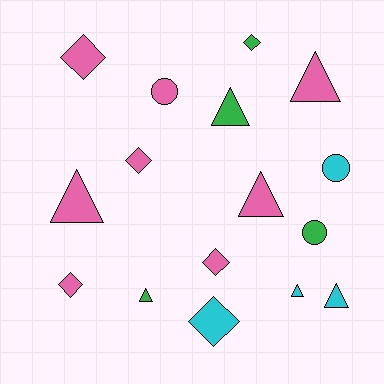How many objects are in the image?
There are 16 objects.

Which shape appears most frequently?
Triangle, with 7 objects.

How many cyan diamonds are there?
There is 1 cyan diamond.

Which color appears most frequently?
Pink, with 8 objects.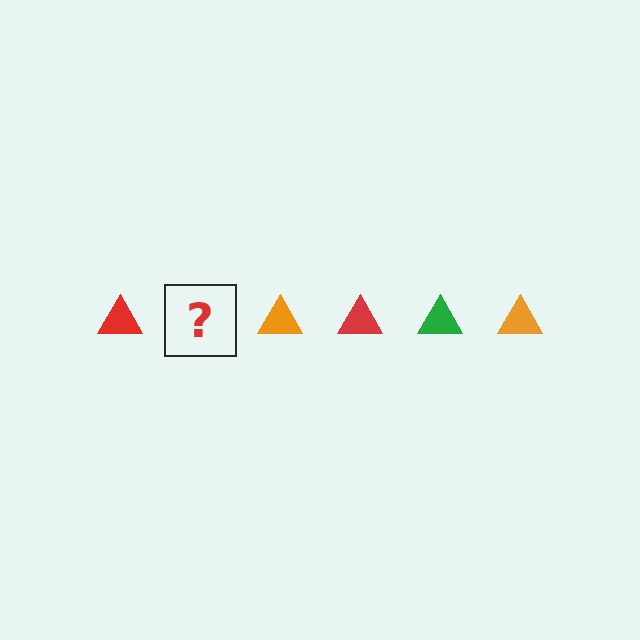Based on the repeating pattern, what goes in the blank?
The blank should be a green triangle.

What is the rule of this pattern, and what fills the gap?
The rule is that the pattern cycles through red, green, orange triangles. The gap should be filled with a green triangle.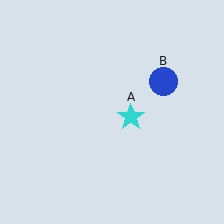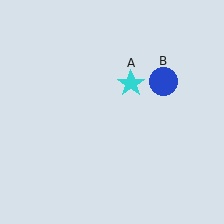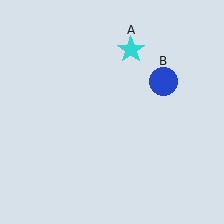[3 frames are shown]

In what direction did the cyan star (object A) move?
The cyan star (object A) moved up.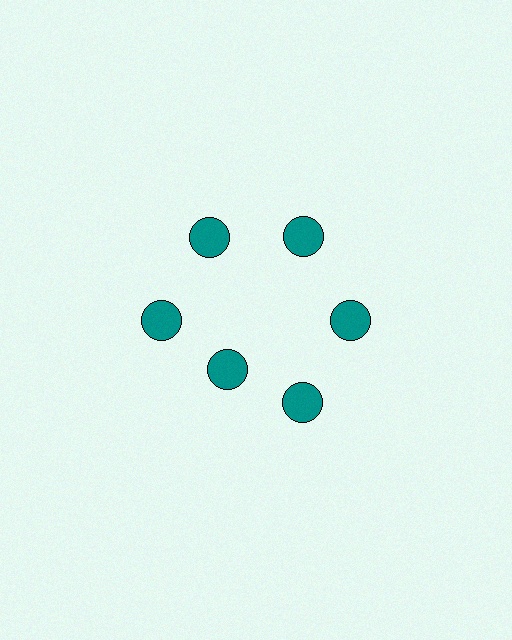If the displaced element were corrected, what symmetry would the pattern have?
It would have 6-fold rotational symmetry — the pattern would map onto itself every 60 degrees.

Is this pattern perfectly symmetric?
No. The 6 teal circles are arranged in a ring, but one element near the 7 o'clock position is pulled inward toward the center, breaking the 6-fold rotational symmetry.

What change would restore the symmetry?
The symmetry would be restored by moving it outward, back onto the ring so that all 6 circles sit at equal angles and equal distance from the center.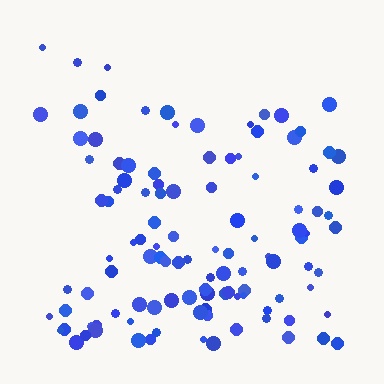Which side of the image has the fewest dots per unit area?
The top.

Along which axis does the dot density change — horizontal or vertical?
Vertical.